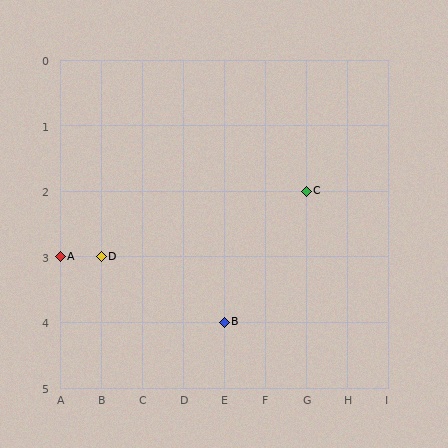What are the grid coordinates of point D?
Point D is at grid coordinates (B, 3).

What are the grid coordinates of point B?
Point B is at grid coordinates (E, 4).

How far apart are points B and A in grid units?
Points B and A are 4 columns and 1 row apart (about 4.1 grid units diagonally).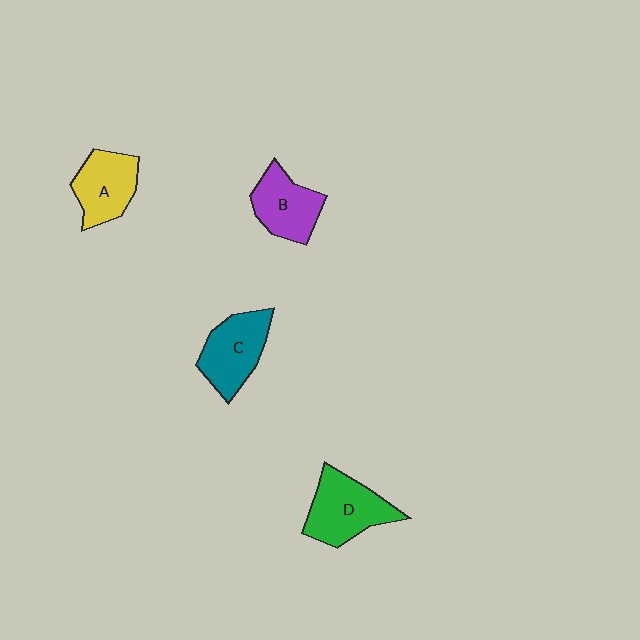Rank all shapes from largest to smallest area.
From largest to smallest: D (green), C (teal), A (yellow), B (purple).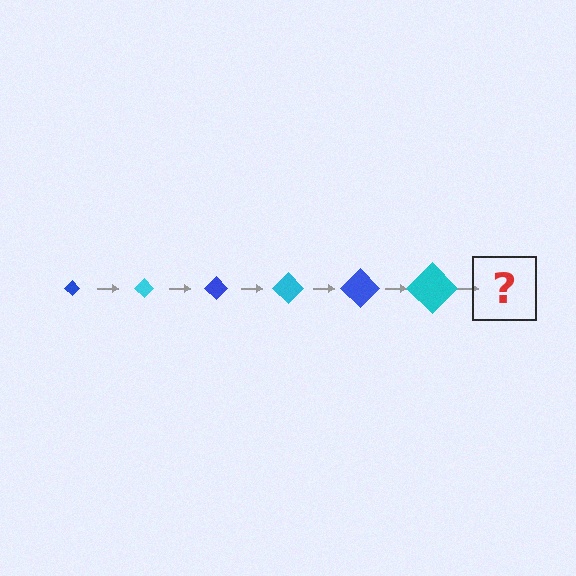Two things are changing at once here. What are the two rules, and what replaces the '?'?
The two rules are that the diamond grows larger each step and the color cycles through blue and cyan. The '?' should be a blue diamond, larger than the previous one.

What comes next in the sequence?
The next element should be a blue diamond, larger than the previous one.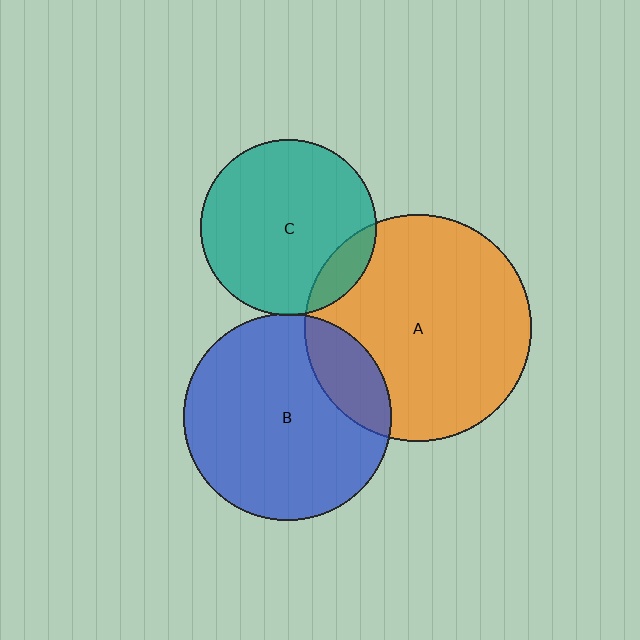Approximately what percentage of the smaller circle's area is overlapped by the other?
Approximately 10%.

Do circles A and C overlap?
Yes.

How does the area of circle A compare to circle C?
Approximately 1.7 times.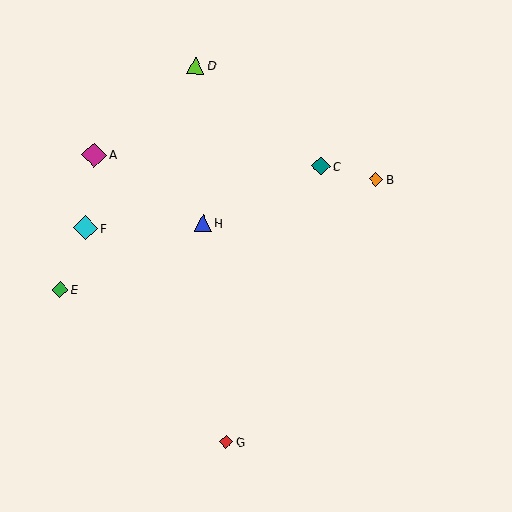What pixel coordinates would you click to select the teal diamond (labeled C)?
Click at (321, 166) to select the teal diamond C.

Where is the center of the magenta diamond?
The center of the magenta diamond is at (94, 155).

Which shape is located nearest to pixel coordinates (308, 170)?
The teal diamond (labeled C) at (321, 166) is nearest to that location.